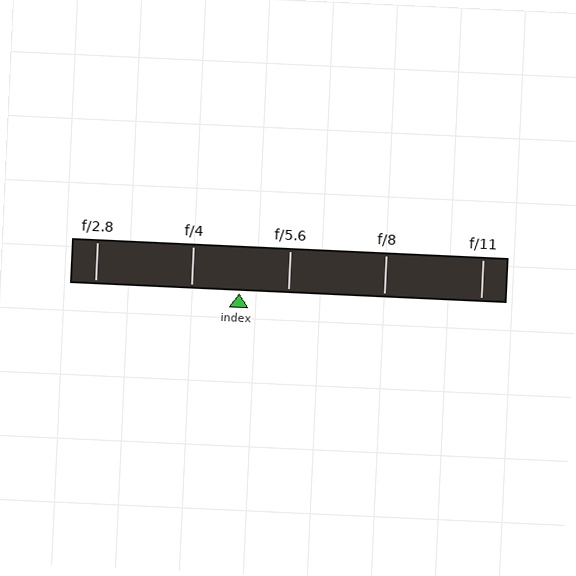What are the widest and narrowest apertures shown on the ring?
The widest aperture shown is f/2.8 and the narrowest is f/11.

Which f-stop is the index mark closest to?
The index mark is closest to f/4.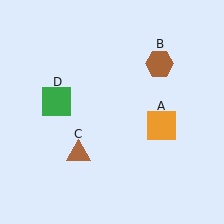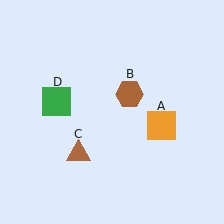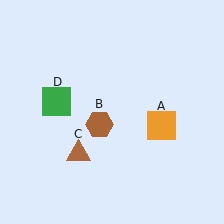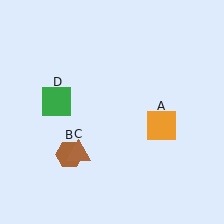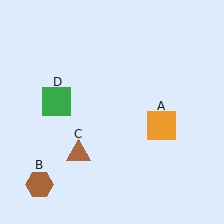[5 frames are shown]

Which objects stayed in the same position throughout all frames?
Orange square (object A) and brown triangle (object C) and green square (object D) remained stationary.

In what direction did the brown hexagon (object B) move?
The brown hexagon (object B) moved down and to the left.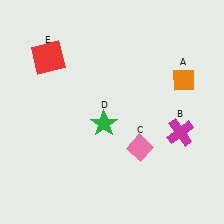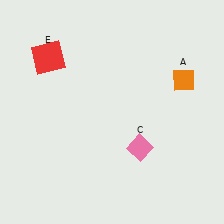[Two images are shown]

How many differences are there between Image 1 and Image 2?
There are 2 differences between the two images.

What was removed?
The magenta cross (B), the green star (D) were removed in Image 2.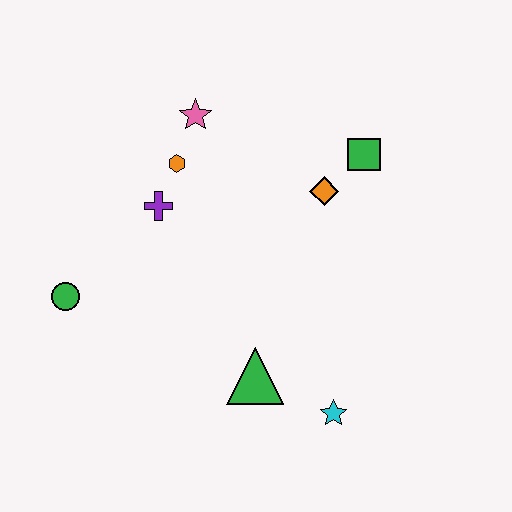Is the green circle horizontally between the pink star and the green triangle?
No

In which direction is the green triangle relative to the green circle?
The green triangle is to the right of the green circle.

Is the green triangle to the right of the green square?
No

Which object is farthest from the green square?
The green circle is farthest from the green square.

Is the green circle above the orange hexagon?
No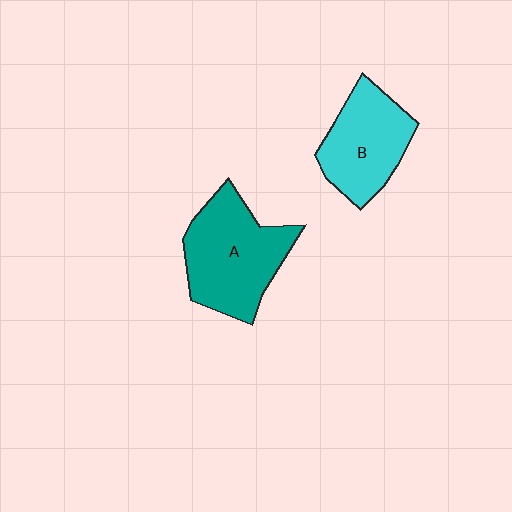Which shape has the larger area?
Shape A (teal).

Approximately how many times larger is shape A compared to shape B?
Approximately 1.3 times.